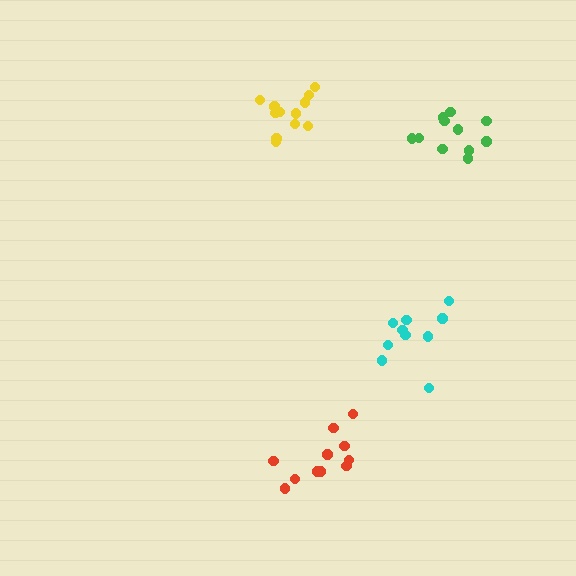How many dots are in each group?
Group 1: 10 dots, Group 2: 11 dots, Group 3: 11 dots, Group 4: 13 dots (45 total).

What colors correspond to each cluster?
The clusters are colored: cyan, green, red, yellow.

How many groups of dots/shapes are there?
There are 4 groups.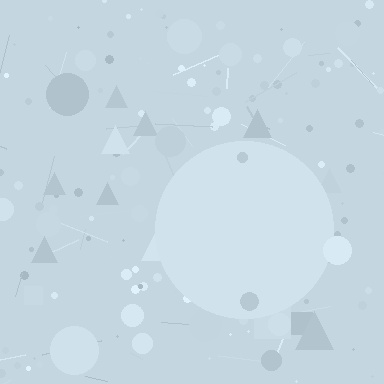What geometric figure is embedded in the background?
A circle is embedded in the background.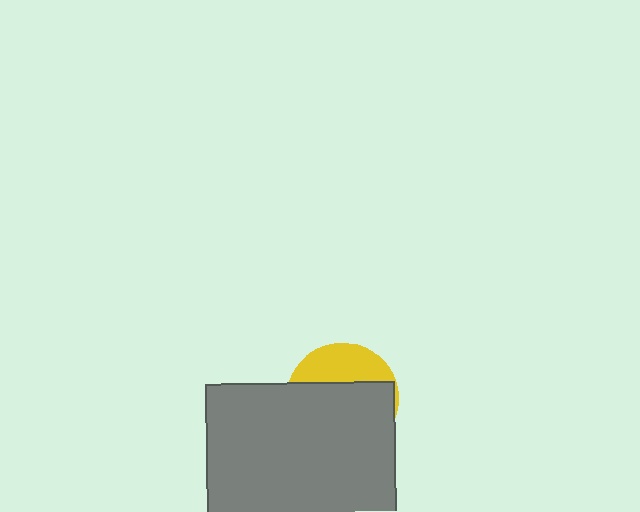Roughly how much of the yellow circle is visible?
A small part of it is visible (roughly 31%).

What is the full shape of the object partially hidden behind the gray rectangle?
The partially hidden object is a yellow circle.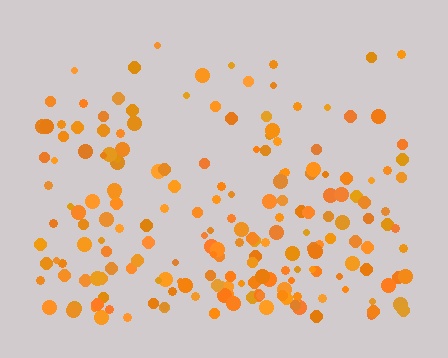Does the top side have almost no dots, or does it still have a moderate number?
Still a moderate number, just noticeably fewer than the bottom.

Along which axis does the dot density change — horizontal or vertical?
Vertical.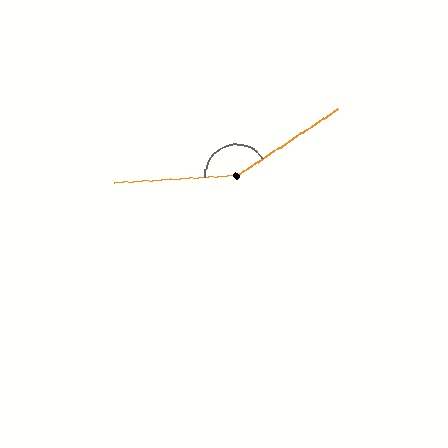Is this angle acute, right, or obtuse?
It is obtuse.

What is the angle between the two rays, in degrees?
Approximately 150 degrees.